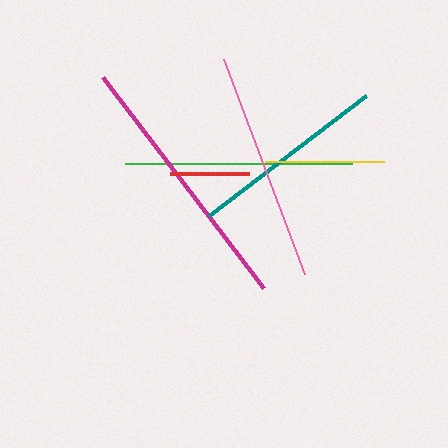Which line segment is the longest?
The magenta line is the longest at approximately 266 pixels.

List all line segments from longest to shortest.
From longest to shortest: magenta, pink, green, teal, yellow, red.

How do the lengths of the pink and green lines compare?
The pink and green lines are approximately the same length.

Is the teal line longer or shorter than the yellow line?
The teal line is longer than the yellow line.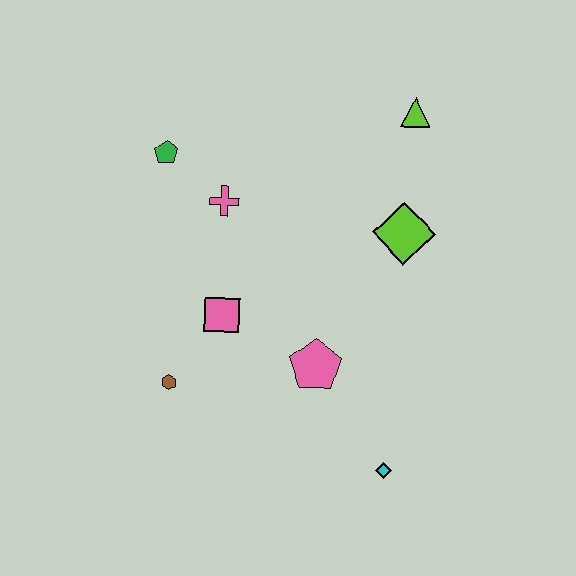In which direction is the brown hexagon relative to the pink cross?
The brown hexagon is below the pink cross.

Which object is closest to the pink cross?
The green pentagon is closest to the pink cross.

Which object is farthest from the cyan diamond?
The green pentagon is farthest from the cyan diamond.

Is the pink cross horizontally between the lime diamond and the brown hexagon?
Yes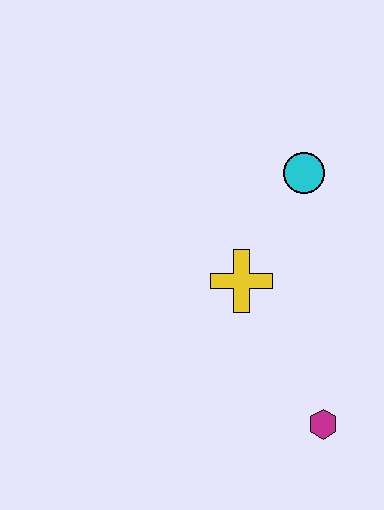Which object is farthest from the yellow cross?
The magenta hexagon is farthest from the yellow cross.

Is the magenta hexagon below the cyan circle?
Yes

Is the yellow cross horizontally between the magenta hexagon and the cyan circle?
No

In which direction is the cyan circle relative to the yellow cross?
The cyan circle is above the yellow cross.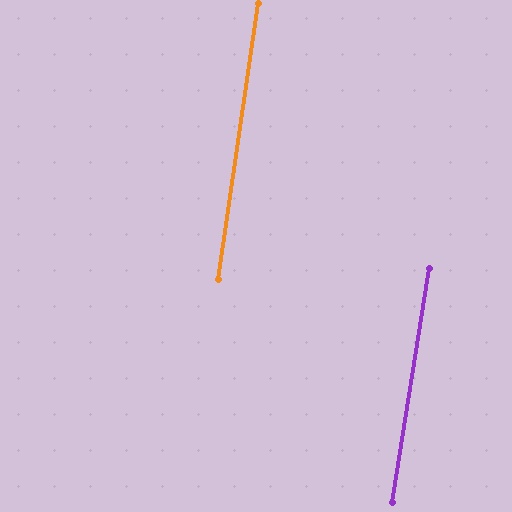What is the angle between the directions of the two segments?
Approximately 1 degree.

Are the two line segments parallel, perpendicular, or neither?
Parallel — their directions differ by only 0.9°.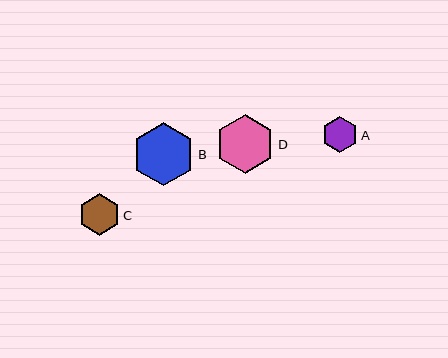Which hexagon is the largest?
Hexagon B is the largest with a size of approximately 63 pixels.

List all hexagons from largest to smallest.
From largest to smallest: B, D, C, A.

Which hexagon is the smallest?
Hexagon A is the smallest with a size of approximately 36 pixels.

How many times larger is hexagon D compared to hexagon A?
Hexagon D is approximately 1.6 times the size of hexagon A.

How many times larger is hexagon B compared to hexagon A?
Hexagon B is approximately 1.7 times the size of hexagon A.